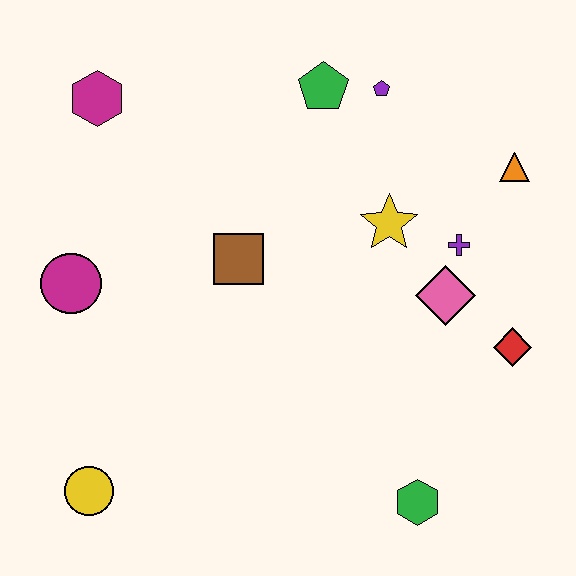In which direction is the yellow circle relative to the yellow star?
The yellow circle is to the left of the yellow star.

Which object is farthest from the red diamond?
The magenta hexagon is farthest from the red diamond.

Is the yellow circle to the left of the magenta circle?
No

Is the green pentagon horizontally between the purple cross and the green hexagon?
No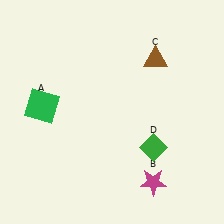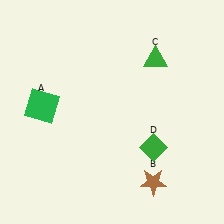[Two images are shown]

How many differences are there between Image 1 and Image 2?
There are 2 differences between the two images.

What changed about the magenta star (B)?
In Image 1, B is magenta. In Image 2, it changed to brown.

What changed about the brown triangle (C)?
In Image 1, C is brown. In Image 2, it changed to green.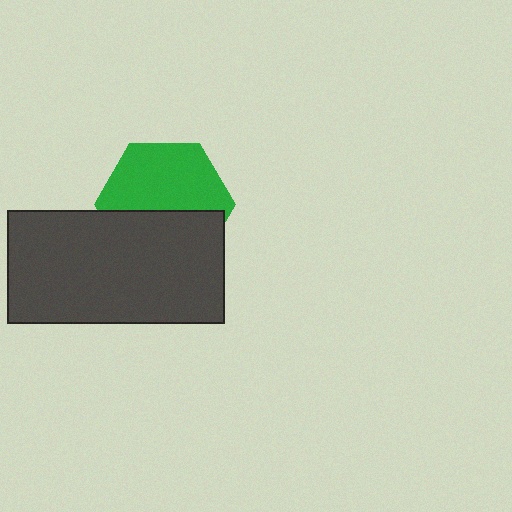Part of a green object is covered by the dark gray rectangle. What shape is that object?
It is a hexagon.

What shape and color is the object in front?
The object in front is a dark gray rectangle.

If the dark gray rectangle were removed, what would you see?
You would see the complete green hexagon.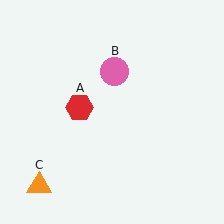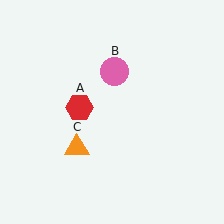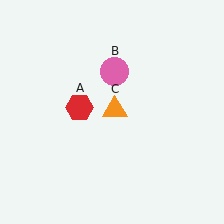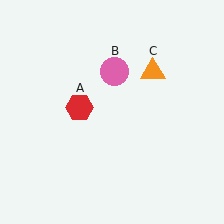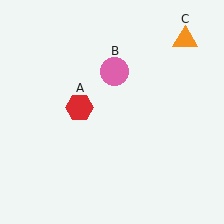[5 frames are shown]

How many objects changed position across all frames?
1 object changed position: orange triangle (object C).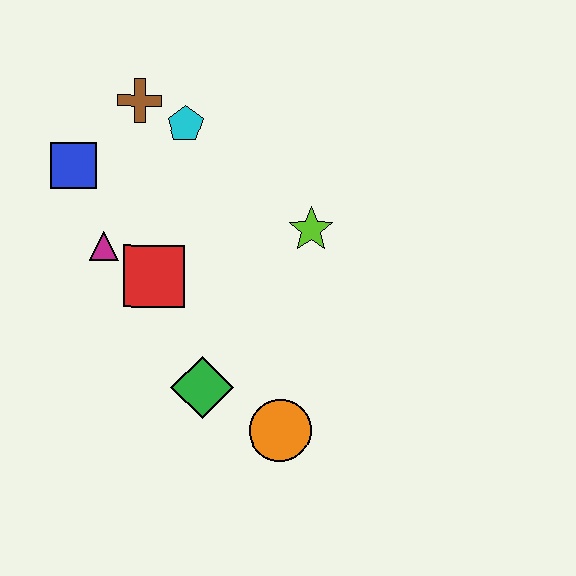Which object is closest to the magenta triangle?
The red square is closest to the magenta triangle.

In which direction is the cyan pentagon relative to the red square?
The cyan pentagon is above the red square.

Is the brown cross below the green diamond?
No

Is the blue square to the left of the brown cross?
Yes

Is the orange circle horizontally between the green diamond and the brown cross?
No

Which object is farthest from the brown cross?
The orange circle is farthest from the brown cross.